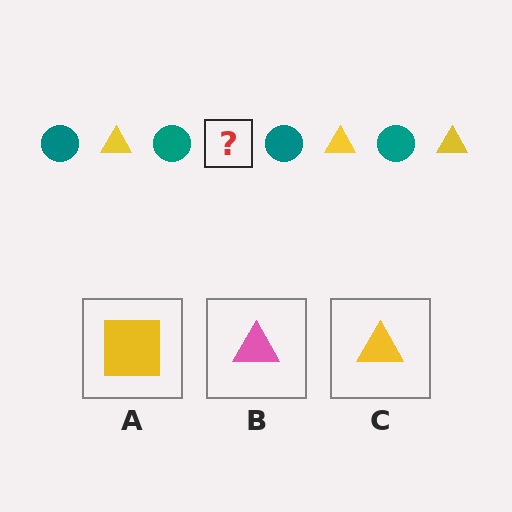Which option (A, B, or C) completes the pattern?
C.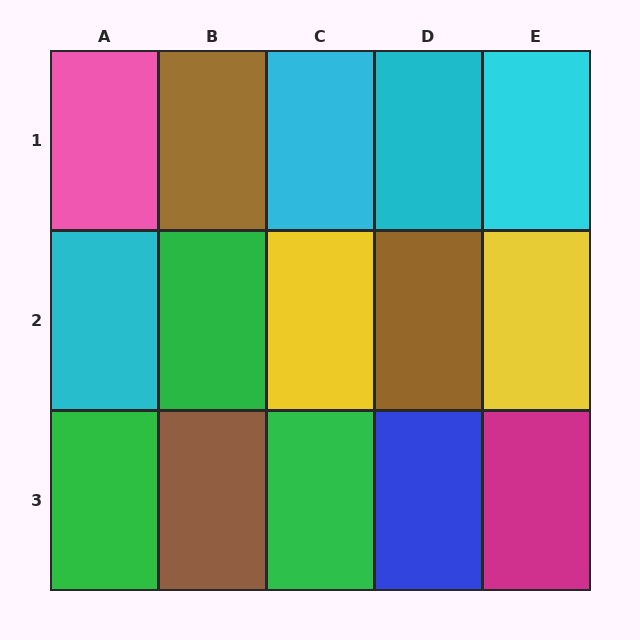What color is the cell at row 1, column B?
Brown.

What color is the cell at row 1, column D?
Cyan.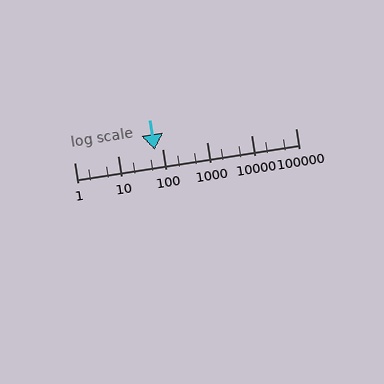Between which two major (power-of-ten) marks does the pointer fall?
The pointer is between 10 and 100.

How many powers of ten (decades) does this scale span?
The scale spans 5 decades, from 1 to 100000.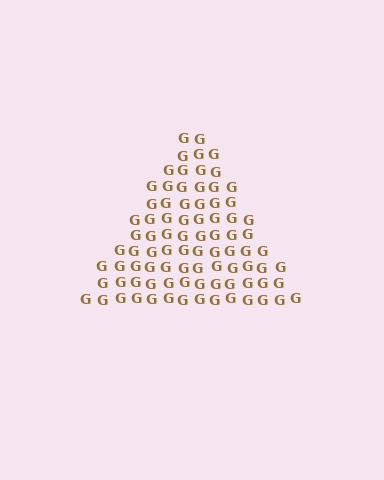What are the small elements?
The small elements are letter G's.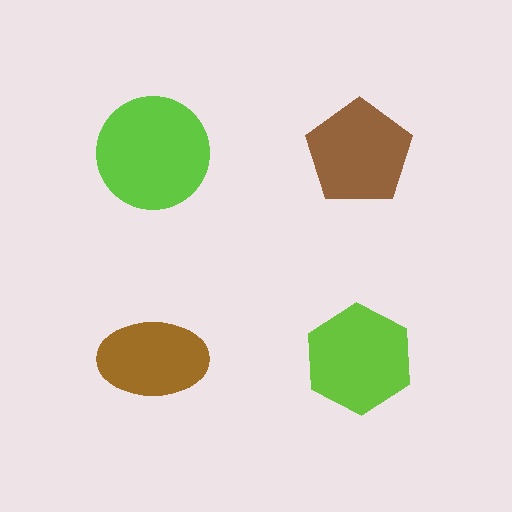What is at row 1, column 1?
A lime circle.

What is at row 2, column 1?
A brown ellipse.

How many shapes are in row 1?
2 shapes.